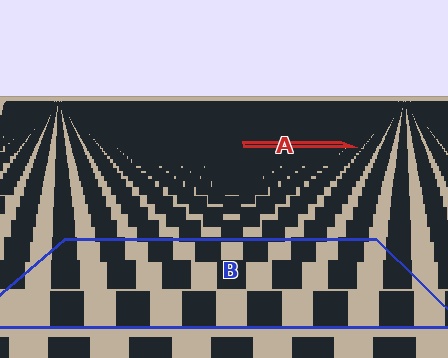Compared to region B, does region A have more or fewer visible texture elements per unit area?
Region A has more texture elements per unit area — they are packed more densely because it is farther away.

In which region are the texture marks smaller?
The texture marks are smaller in region A, because it is farther away.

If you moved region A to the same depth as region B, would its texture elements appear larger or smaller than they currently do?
They would appear larger. At a closer depth, the same texture elements are projected at a bigger on-screen size.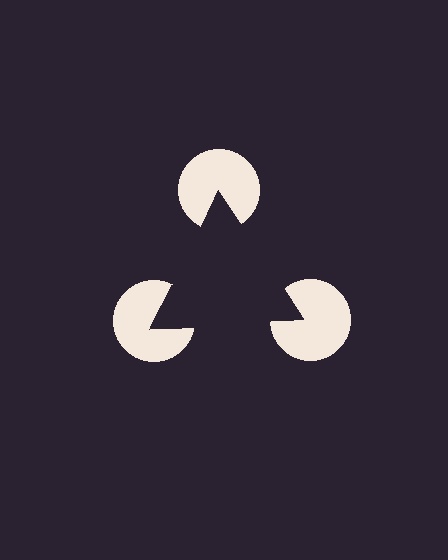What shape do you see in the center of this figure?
An illusory triangle — its edges are inferred from the aligned wedge cuts in the pac-man discs, not physically drawn.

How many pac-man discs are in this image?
There are 3 — one at each vertex of the illusory triangle.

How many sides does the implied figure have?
3 sides.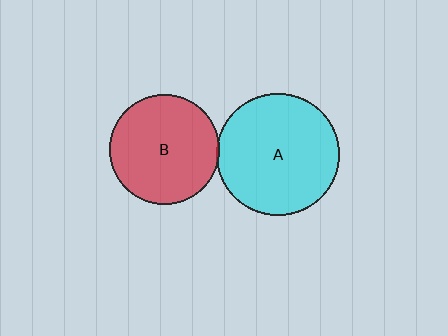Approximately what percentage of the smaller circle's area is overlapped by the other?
Approximately 5%.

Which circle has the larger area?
Circle A (cyan).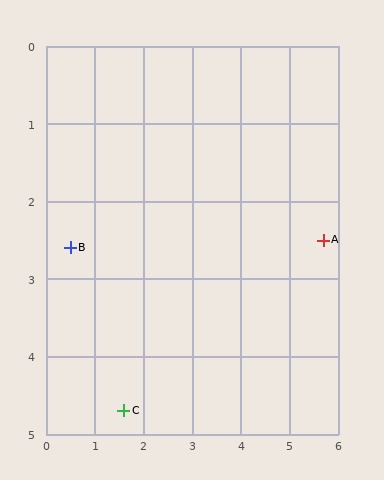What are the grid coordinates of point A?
Point A is at approximately (5.7, 2.5).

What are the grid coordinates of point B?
Point B is at approximately (0.5, 2.6).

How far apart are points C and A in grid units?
Points C and A are about 4.7 grid units apart.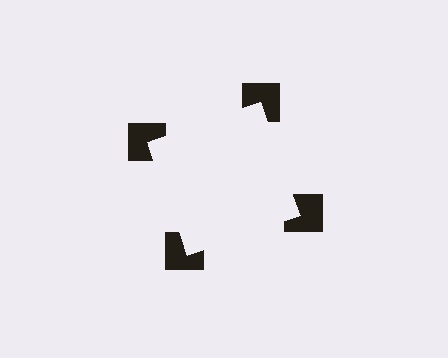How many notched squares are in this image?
There are 4 — one at each vertex of the illusory square.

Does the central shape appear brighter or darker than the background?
It typically appears slightly brighter than the background, even though no actual brightness change is drawn.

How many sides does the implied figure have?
4 sides.